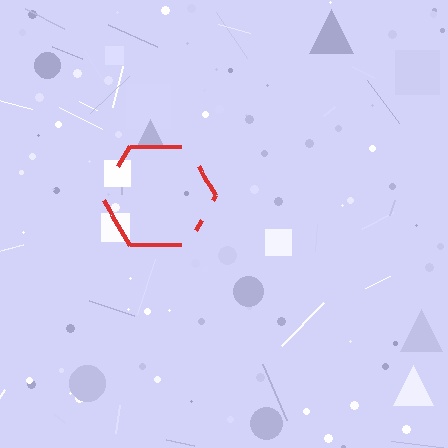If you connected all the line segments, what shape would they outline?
They would outline a hexagon.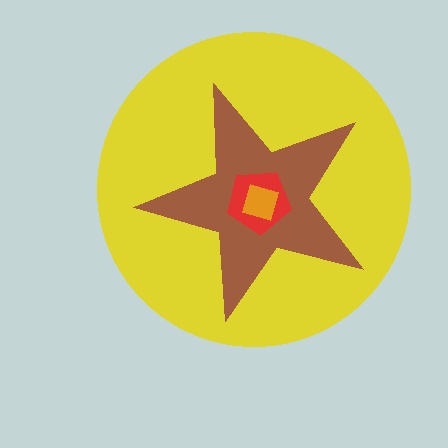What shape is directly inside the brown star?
The red pentagon.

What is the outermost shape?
The yellow circle.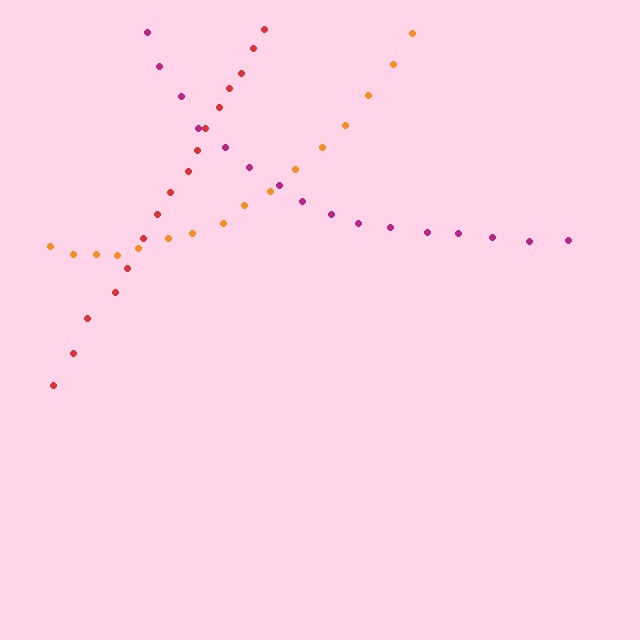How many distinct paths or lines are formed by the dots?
There are 3 distinct paths.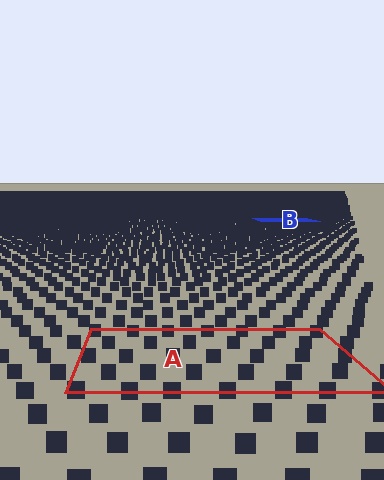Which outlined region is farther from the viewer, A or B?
Region B is farther from the viewer — the texture elements inside it appear smaller and more densely packed.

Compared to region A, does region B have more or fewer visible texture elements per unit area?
Region B has more texture elements per unit area — they are packed more densely because it is farther away.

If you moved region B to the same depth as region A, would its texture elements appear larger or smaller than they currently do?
They would appear larger. At a closer depth, the same texture elements are projected at a bigger on-screen size.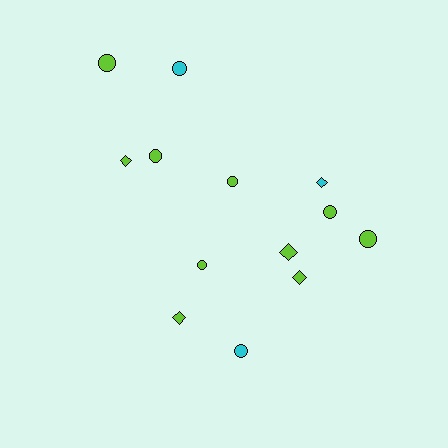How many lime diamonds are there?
There are 4 lime diamonds.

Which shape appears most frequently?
Circle, with 8 objects.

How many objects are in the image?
There are 13 objects.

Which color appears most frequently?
Lime, with 10 objects.